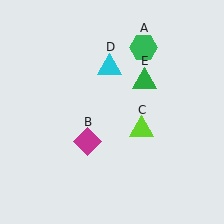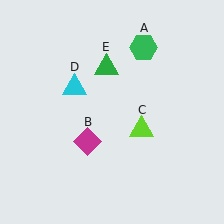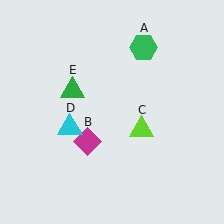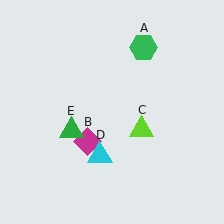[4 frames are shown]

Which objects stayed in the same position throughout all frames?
Green hexagon (object A) and magenta diamond (object B) and lime triangle (object C) remained stationary.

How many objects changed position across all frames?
2 objects changed position: cyan triangle (object D), green triangle (object E).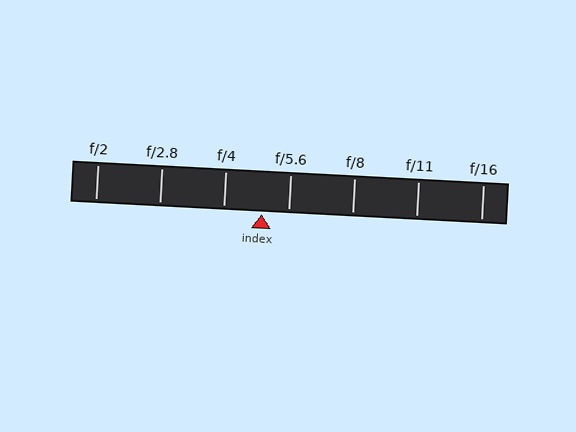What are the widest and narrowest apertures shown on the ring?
The widest aperture shown is f/2 and the narrowest is f/16.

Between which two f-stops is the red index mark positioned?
The index mark is between f/4 and f/5.6.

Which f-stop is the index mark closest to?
The index mark is closest to f/5.6.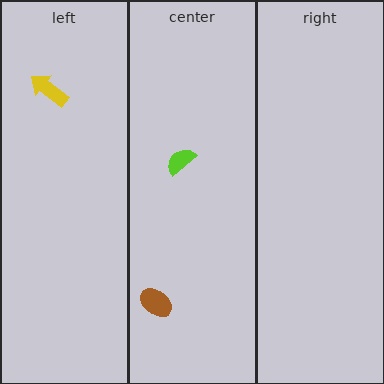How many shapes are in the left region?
1.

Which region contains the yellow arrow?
The left region.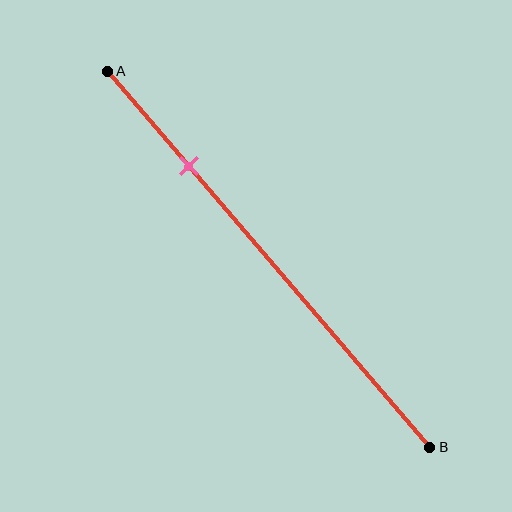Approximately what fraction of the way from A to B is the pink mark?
The pink mark is approximately 25% of the way from A to B.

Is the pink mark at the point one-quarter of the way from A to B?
Yes, the mark is approximately at the one-quarter point.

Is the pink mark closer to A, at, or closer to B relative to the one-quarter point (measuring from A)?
The pink mark is approximately at the one-quarter point of segment AB.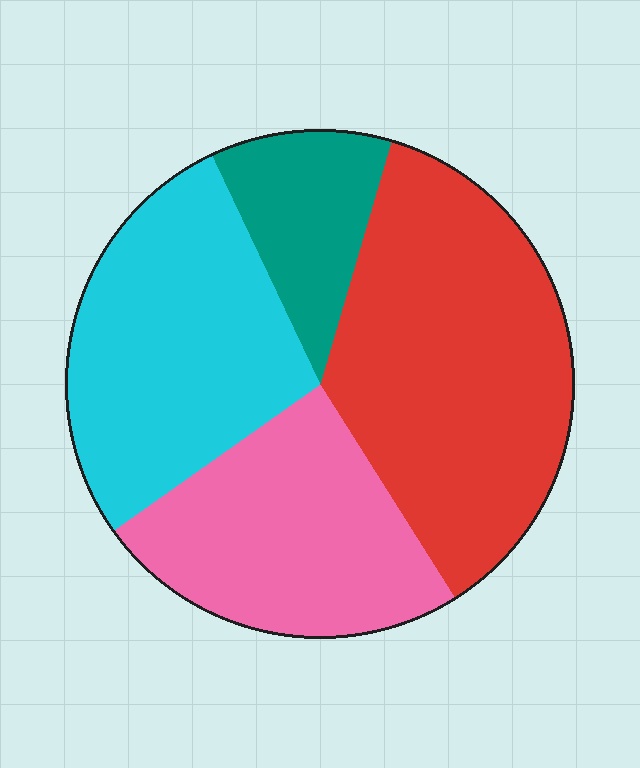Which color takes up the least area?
Teal, at roughly 10%.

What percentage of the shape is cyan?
Cyan takes up between a quarter and a half of the shape.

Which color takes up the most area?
Red, at roughly 35%.